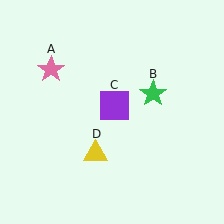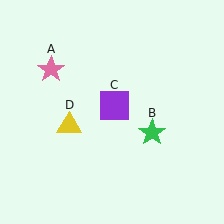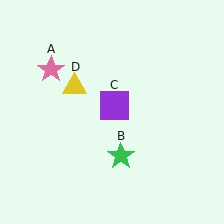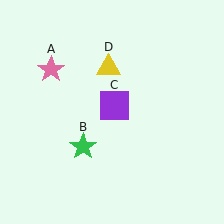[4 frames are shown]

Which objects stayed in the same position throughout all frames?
Pink star (object A) and purple square (object C) remained stationary.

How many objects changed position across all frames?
2 objects changed position: green star (object B), yellow triangle (object D).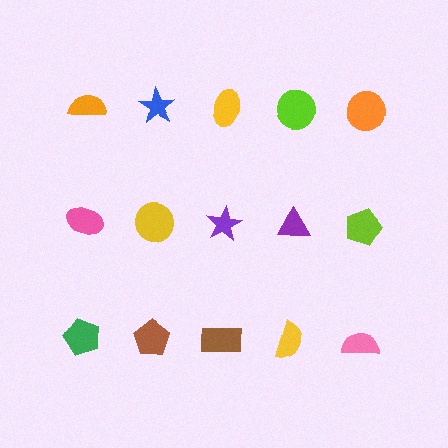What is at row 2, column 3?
A purple star.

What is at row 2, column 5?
A lime pentagon.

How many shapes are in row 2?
5 shapes.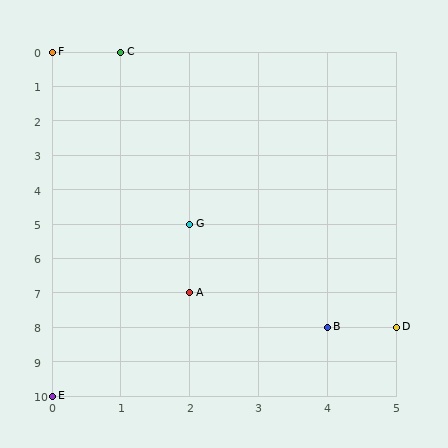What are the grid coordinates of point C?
Point C is at grid coordinates (1, 0).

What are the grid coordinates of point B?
Point B is at grid coordinates (4, 8).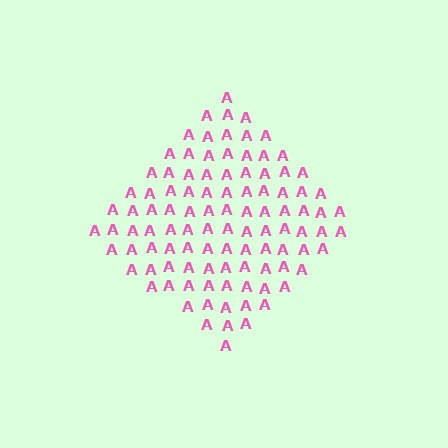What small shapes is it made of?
It is made of small letter A's.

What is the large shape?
The large shape is a diamond.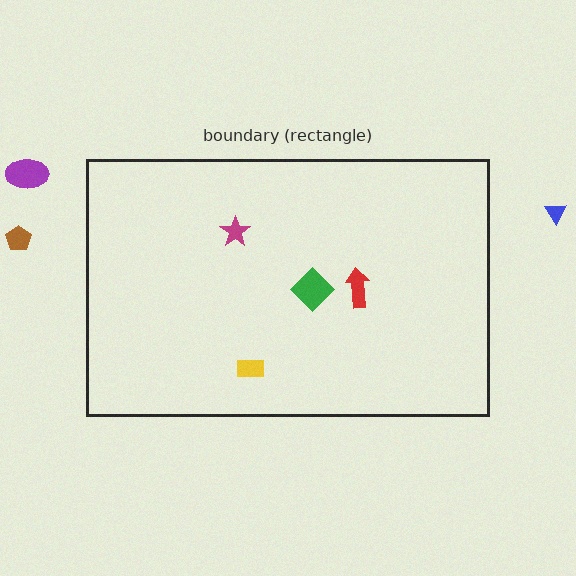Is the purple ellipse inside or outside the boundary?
Outside.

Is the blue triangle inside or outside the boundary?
Outside.